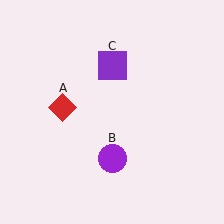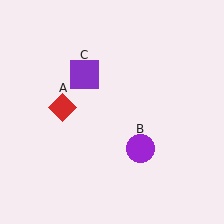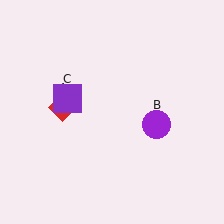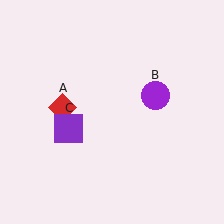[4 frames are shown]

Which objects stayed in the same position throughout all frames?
Red diamond (object A) remained stationary.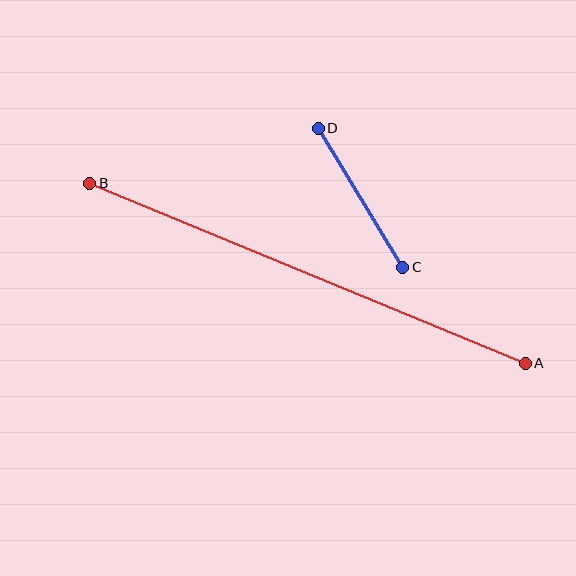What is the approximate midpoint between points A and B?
The midpoint is at approximately (308, 273) pixels.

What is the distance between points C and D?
The distance is approximately 163 pixels.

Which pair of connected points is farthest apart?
Points A and B are farthest apart.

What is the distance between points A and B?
The distance is approximately 471 pixels.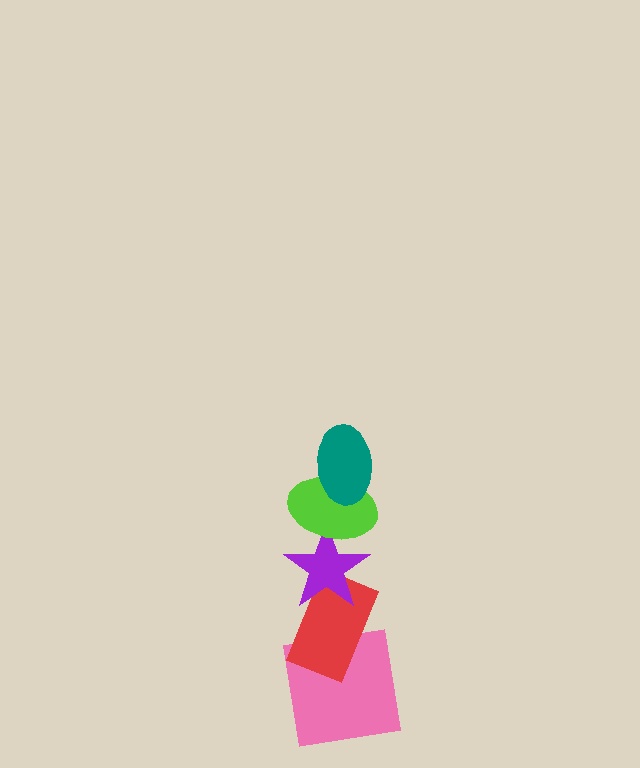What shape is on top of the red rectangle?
The purple star is on top of the red rectangle.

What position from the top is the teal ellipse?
The teal ellipse is 1st from the top.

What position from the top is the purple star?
The purple star is 3rd from the top.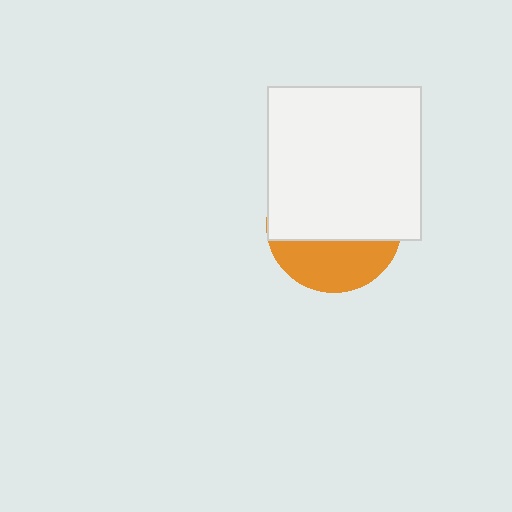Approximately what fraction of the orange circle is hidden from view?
Roughly 65% of the orange circle is hidden behind the white square.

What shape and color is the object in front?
The object in front is a white square.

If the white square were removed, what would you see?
You would see the complete orange circle.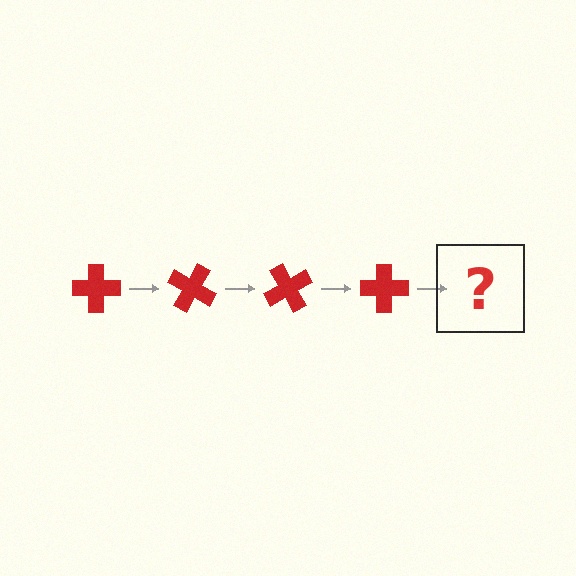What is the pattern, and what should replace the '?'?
The pattern is that the cross rotates 30 degrees each step. The '?' should be a red cross rotated 120 degrees.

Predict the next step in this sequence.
The next step is a red cross rotated 120 degrees.